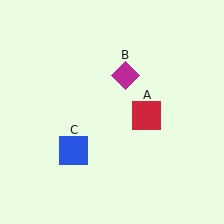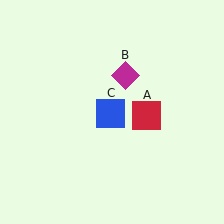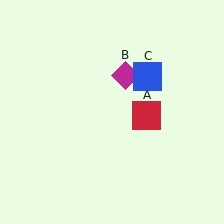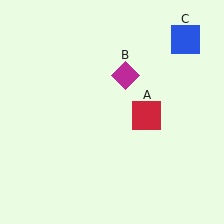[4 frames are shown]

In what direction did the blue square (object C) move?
The blue square (object C) moved up and to the right.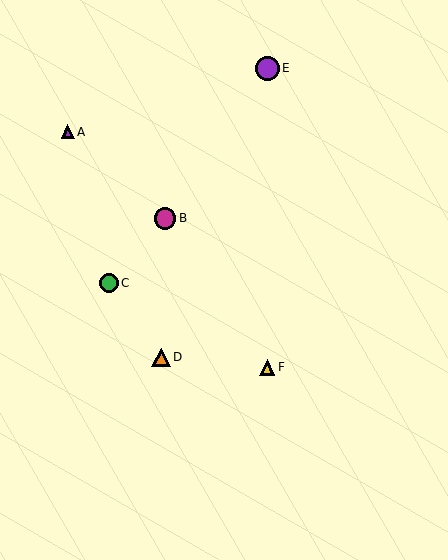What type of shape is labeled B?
Shape B is a magenta circle.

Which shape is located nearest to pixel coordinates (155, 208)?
The magenta circle (labeled B) at (165, 218) is nearest to that location.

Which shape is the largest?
The purple circle (labeled E) is the largest.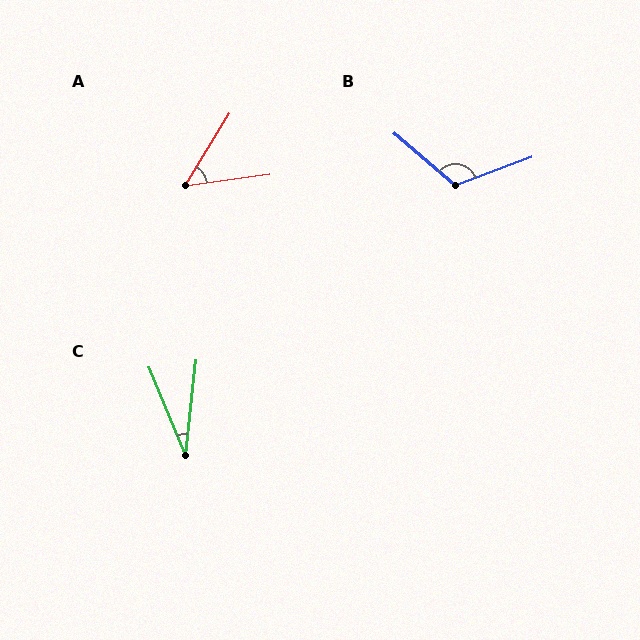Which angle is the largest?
B, at approximately 119 degrees.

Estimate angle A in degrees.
Approximately 51 degrees.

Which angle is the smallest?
C, at approximately 29 degrees.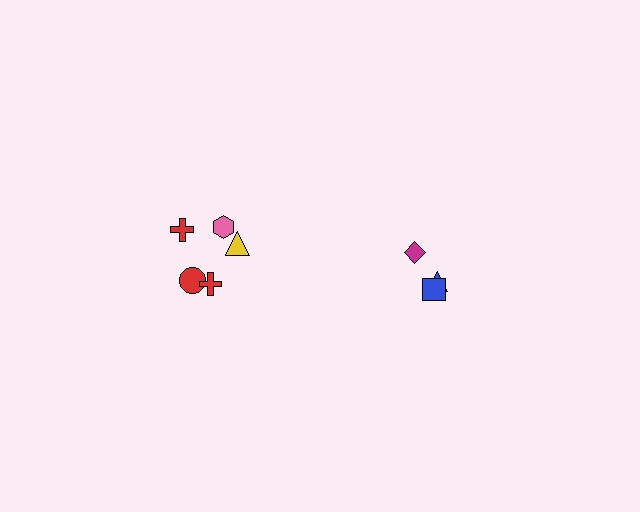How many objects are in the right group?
There are 3 objects.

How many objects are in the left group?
There are 5 objects.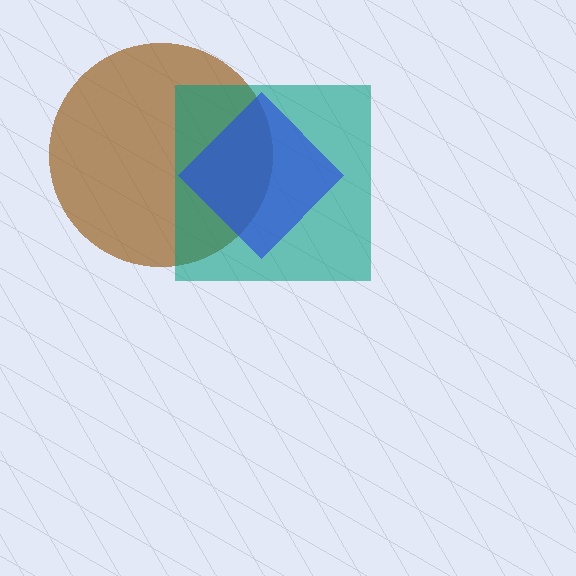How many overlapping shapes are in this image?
There are 3 overlapping shapes in the image.